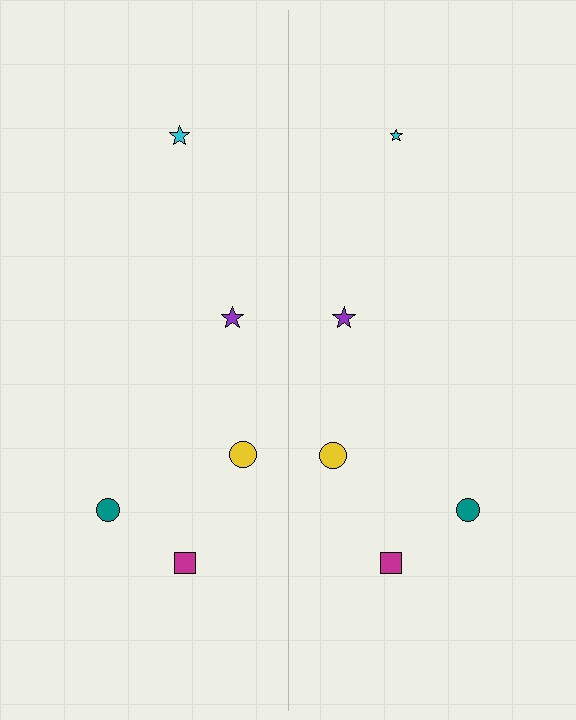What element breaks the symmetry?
The cyan star on the right side has a different size than its mirror counterpart.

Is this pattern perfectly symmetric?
No, the pattern is not perfectly symmetric. The cyan star on the right side has a different size than its mirror counterpart.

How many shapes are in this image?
There are 10 shapes in this image.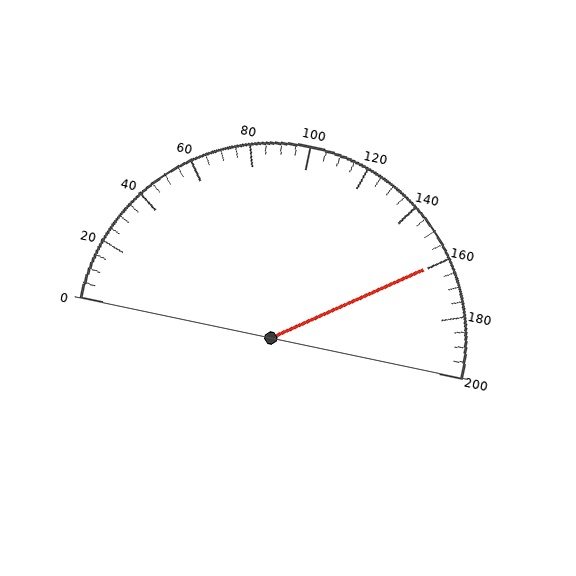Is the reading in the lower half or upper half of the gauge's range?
The reading is in the upper half of the range (0 to 200).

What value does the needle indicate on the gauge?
The needle indicates approximately 160.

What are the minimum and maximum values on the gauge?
The gauge ranges from 0 to 200.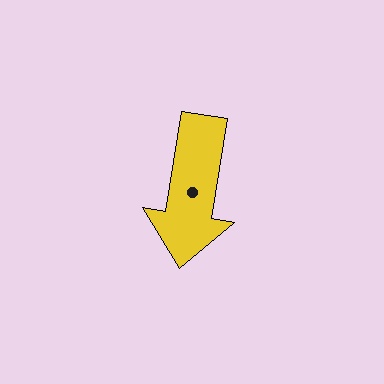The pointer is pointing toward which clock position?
Roughly 6 o'clock.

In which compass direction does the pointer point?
South.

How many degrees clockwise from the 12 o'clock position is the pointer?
Approximately 189 degrees.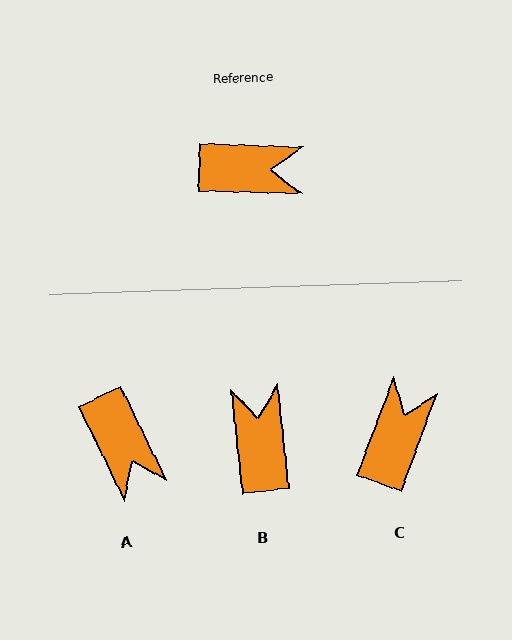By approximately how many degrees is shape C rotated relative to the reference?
Approximately 71 degrees counter-clockwise.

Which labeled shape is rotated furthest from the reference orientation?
B, about 98 degrees away.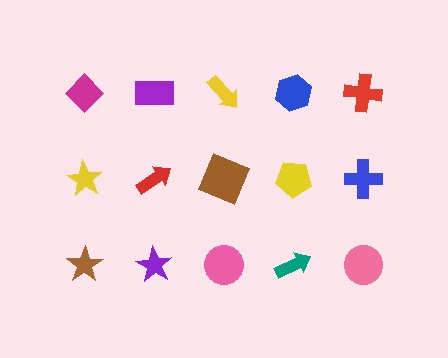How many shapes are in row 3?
5 shapes.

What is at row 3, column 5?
A pink circle.